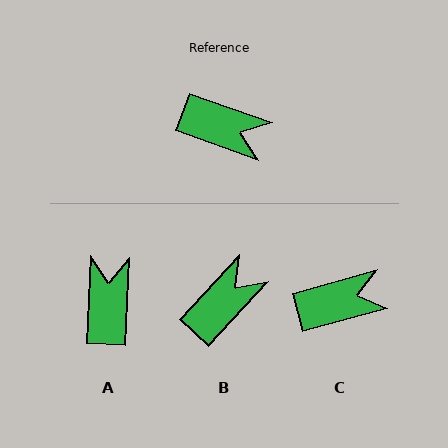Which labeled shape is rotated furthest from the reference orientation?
A, about 107 degrees away.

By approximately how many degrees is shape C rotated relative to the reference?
Approximately 35 degrees counter-clockwise.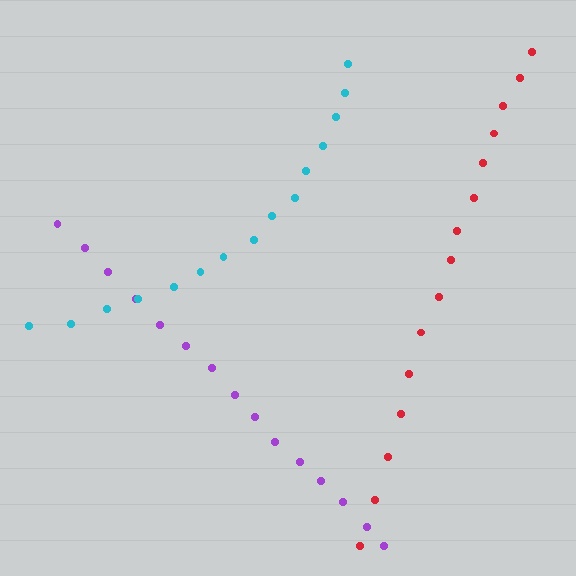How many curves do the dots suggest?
There are 3 distinct paths.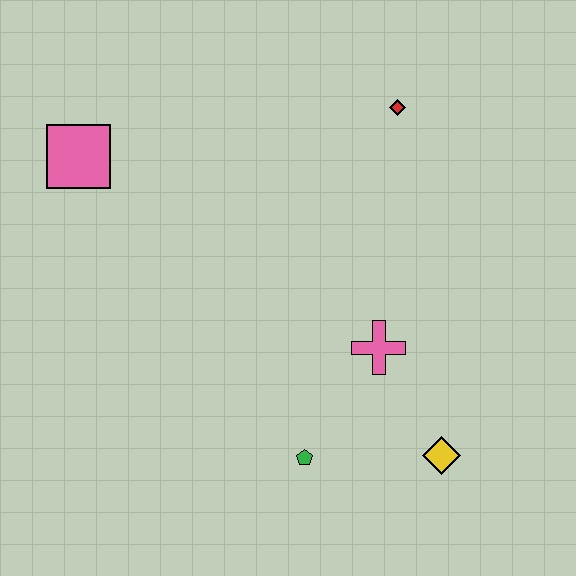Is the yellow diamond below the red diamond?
Yes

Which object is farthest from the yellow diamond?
The pink square is farthest from the yellow diamond.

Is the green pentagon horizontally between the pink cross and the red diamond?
No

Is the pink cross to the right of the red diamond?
No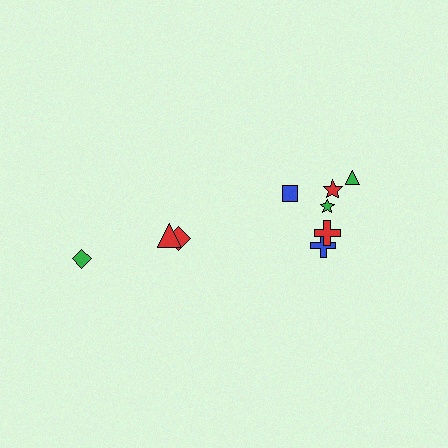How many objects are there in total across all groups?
There are 9 objects.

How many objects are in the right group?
There are 6 objects.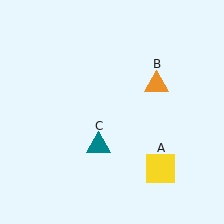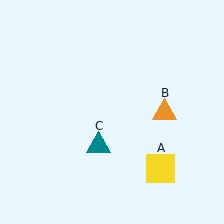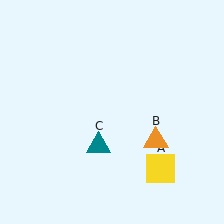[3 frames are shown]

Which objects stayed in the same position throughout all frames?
Yellow square (object A) and teal triangle (object C) remained stationary.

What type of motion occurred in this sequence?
The orange triangle (object B) rotated clockwise around the center of the scene.